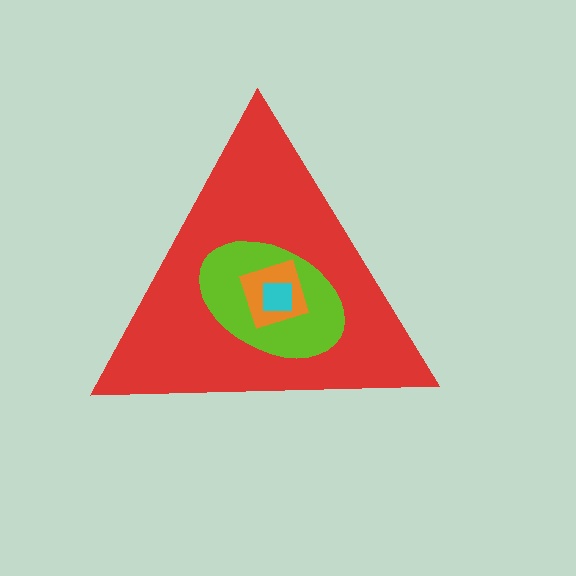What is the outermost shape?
The red triangle.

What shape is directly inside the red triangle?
The lime ellipse.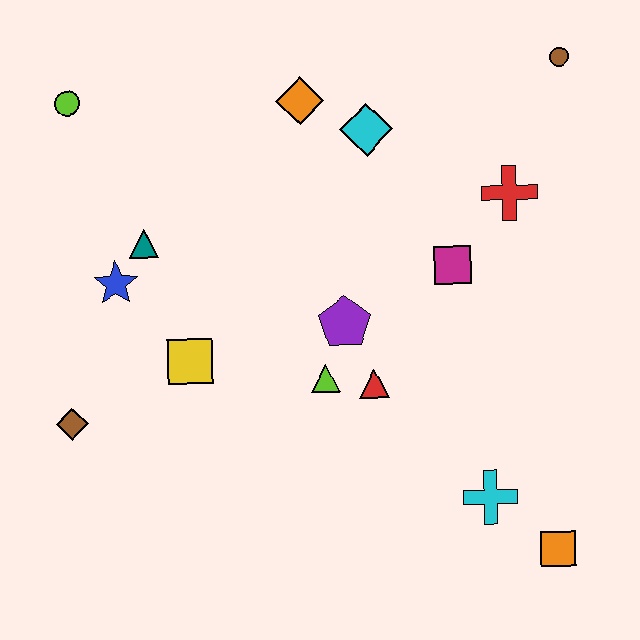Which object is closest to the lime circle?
The teal triangle is closest to the lime circle.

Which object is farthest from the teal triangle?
The orange square is farthest from the teal triangle.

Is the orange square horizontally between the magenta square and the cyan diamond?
No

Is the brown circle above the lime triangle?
Yes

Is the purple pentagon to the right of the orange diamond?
Yes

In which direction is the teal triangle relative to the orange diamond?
The teal triangle is to the left of the orange diamond.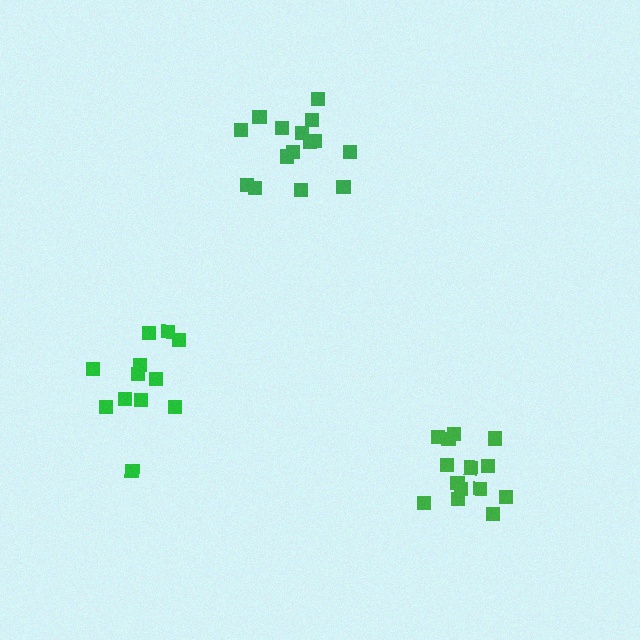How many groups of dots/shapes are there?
There are 3 groups.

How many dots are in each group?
Group 1: 13 dots, Group 2: 15 dots, Group 3: 14 dots (42 total).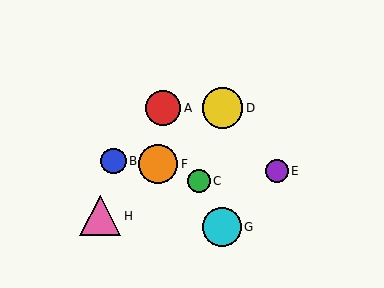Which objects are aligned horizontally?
Objects A, D are aligned horizontally.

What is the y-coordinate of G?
Object G is at y≈227.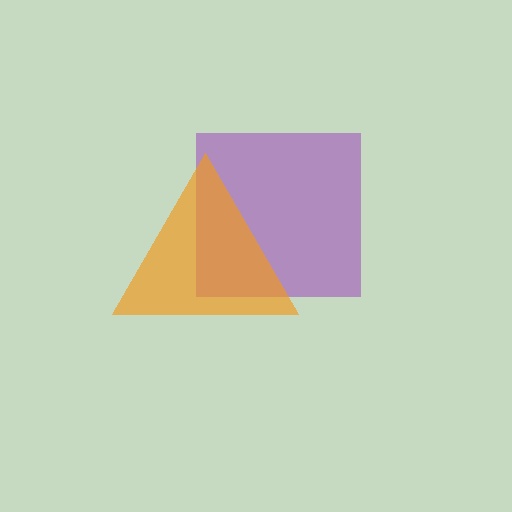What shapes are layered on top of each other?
The layered shapes are: a purple square, an orange triangle.